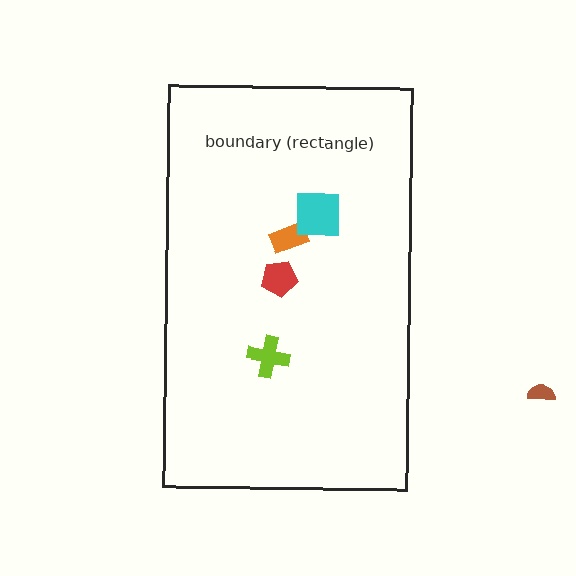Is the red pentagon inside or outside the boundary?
Inside.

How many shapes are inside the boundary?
4 inside, 1 outside.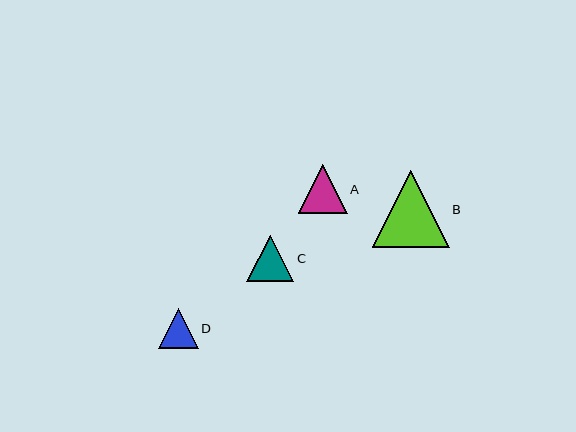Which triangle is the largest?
Triangle B is the largest with a size of approximately 77 pixels.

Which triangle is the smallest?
Triangle D is the smallest with a size of approximately 39 pixels.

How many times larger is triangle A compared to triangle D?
Triangle A is approximately 1.3 times the size of triangle D.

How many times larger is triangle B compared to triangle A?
Triangle B is approximately 1.6 times the size of triangle A.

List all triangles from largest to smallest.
From largest to smallest: B, A, C, D.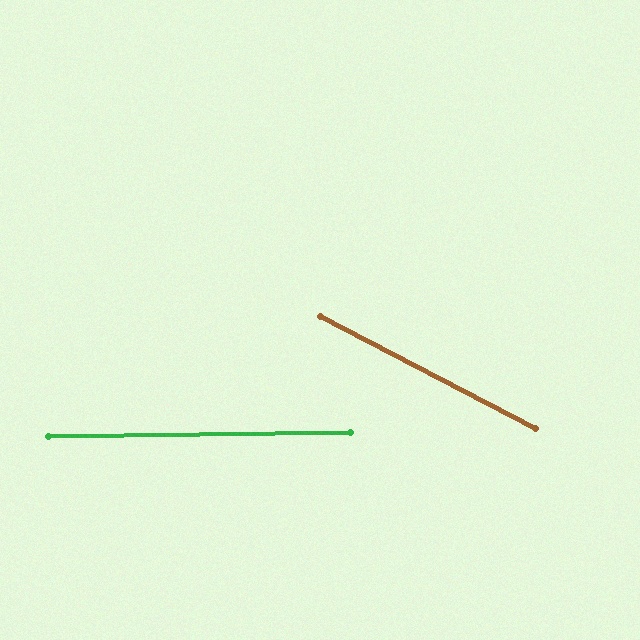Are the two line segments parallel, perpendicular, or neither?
Neither parallel nor perpendicular — they differ by about 28°.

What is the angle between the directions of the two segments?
Approximately 28 degrees.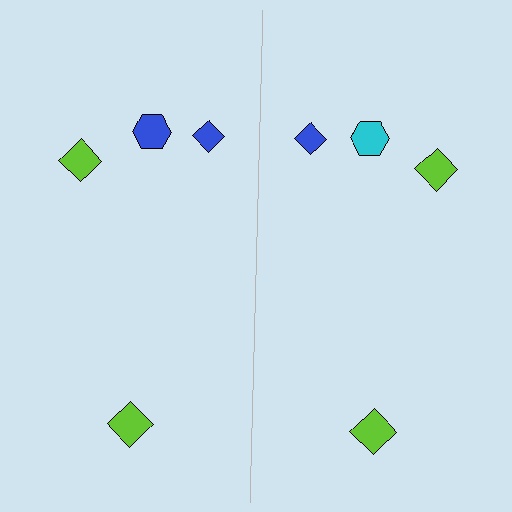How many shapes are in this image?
There are 8 shapes in this image.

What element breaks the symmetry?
The cyan hexagon on the right side breaks the symmetry — its mirror counterpart is blue.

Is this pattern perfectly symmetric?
No, the pattern is not perfectly symmetric. The cyan hexagon on the right side breaks the symmetry — its mirror counterpart is blue.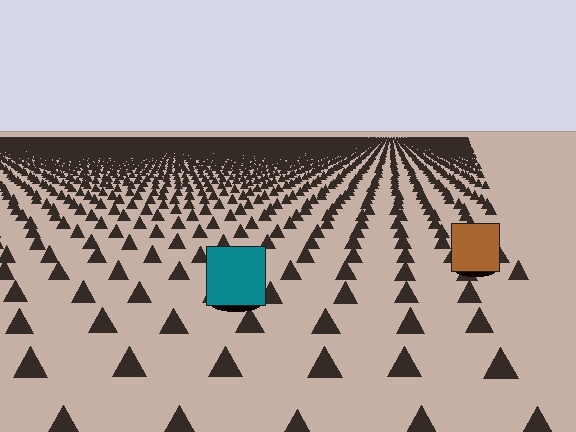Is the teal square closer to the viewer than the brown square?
Yes. The teal square is closer — you can tell from the texture gradient: the ground texture is coarser near it.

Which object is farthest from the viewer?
The brown square is farthest from the viewer. It appears smaller and the ground texture around it is denser.